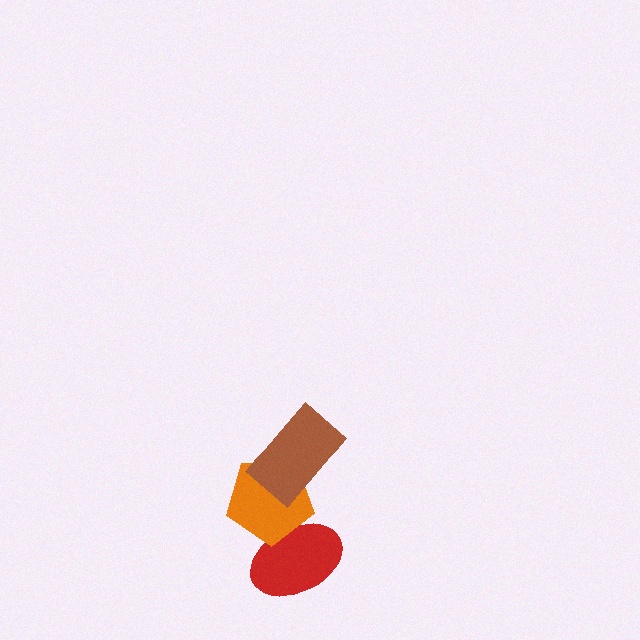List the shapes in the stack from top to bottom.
From top to bottom: the brown rectangle, the orange pentagon, the red ellipse.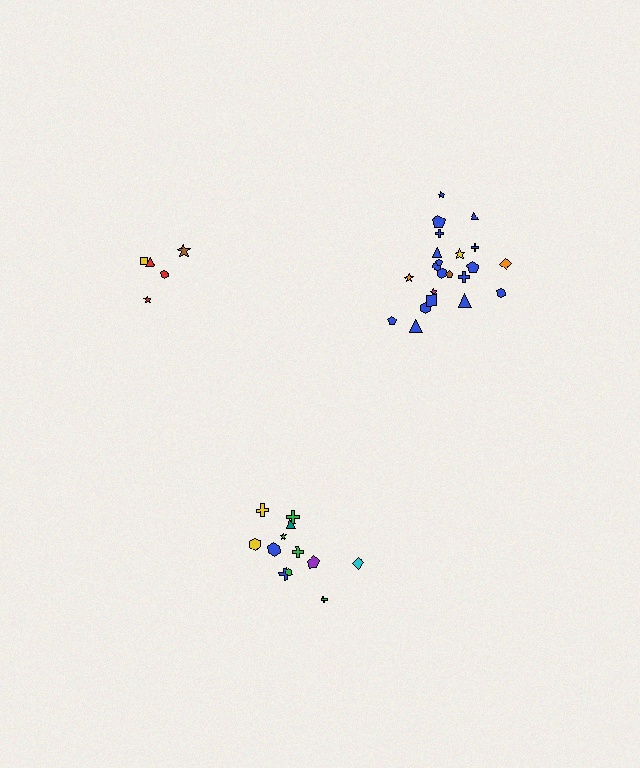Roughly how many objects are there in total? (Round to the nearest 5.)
Roughly 40 objects in total.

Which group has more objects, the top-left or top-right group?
The top-right group.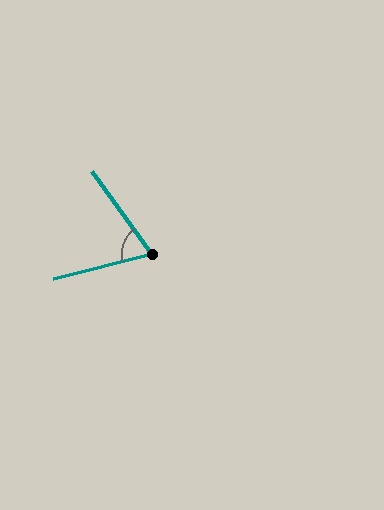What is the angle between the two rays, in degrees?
Approximately 69 degrees.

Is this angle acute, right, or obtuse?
It is acute.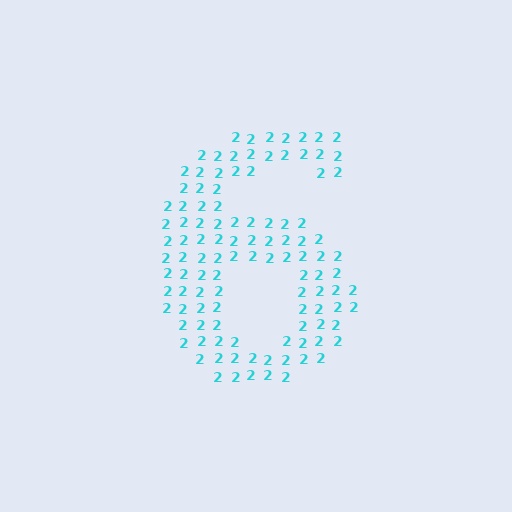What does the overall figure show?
The overall figure shows the digit 6.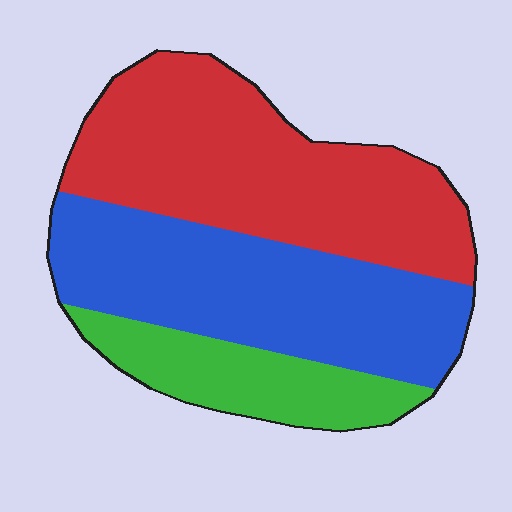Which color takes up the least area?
Green, at roughly 20%.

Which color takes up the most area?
Red, at roughly 45%.